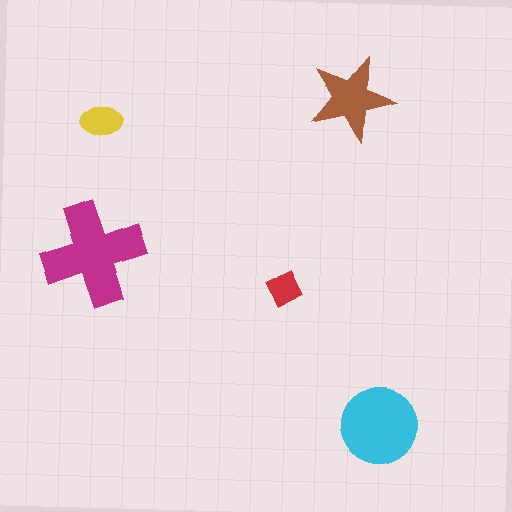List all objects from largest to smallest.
The magenta cross, the cyan circle, the brown star, the yellow ellipse, the red square.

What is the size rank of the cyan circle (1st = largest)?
2nd.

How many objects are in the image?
There are 5 objects in the image.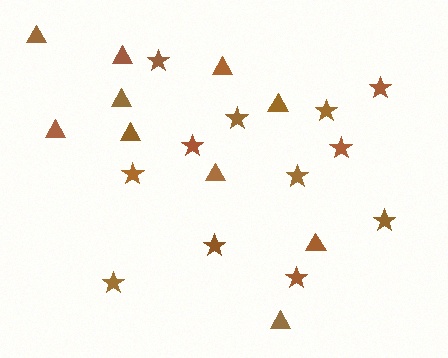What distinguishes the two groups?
There are 2 groups: one group of stars (12) and one group of triangles (10).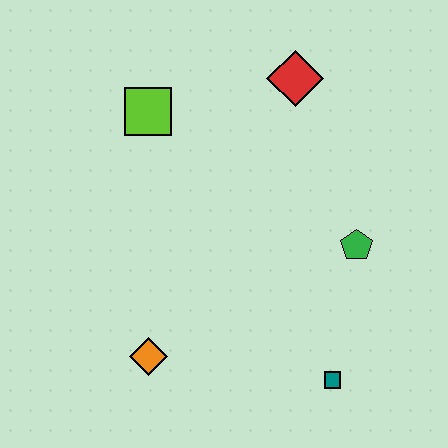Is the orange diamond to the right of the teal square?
No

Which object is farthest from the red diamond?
The orange diamond is farthest from the red diamond.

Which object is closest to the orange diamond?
The teal square is closest to the orange diamond.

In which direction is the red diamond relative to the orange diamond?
The red diamond is above the orange diamond.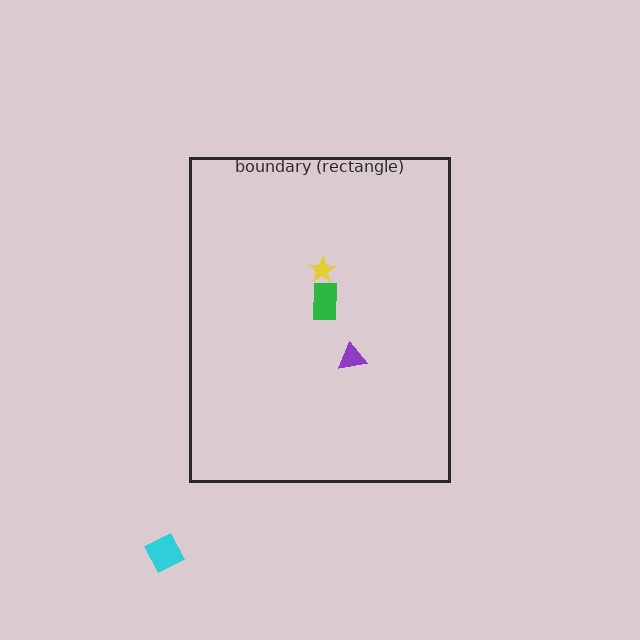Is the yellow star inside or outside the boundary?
Inside.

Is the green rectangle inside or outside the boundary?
Inside.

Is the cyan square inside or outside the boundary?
Outside.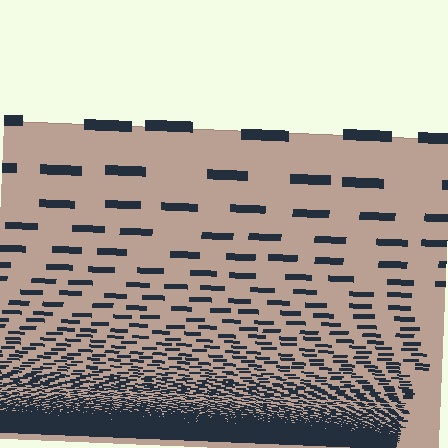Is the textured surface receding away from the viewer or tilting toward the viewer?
The surface appears to tilt toward the viewer. Texture elements get larger and sparser toward the top.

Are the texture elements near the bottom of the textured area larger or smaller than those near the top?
Smaller. The gradient is inverted — elements near the bottom are smaller and denser.